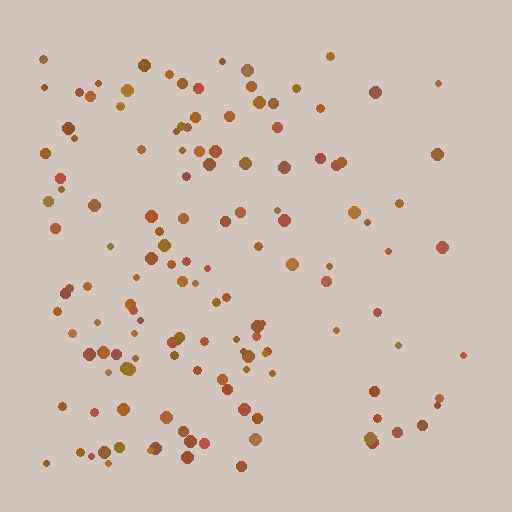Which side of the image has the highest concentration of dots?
The left.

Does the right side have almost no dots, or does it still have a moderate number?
Still a moderate number, just noticeably fewer than the left.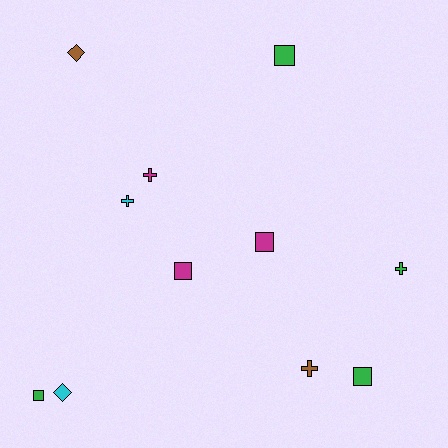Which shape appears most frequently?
Square, with 5 objects.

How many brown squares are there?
There are no brown squares.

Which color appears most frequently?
Green, with 4 objects.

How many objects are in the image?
There are 11 objects.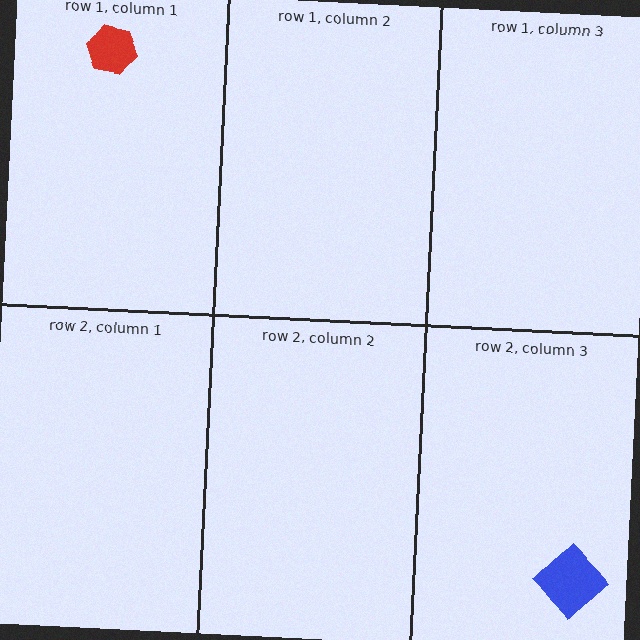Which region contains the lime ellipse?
The row 1, column 1 region.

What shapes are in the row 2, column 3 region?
The blue diamond.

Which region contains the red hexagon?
The row 1, column 1 region.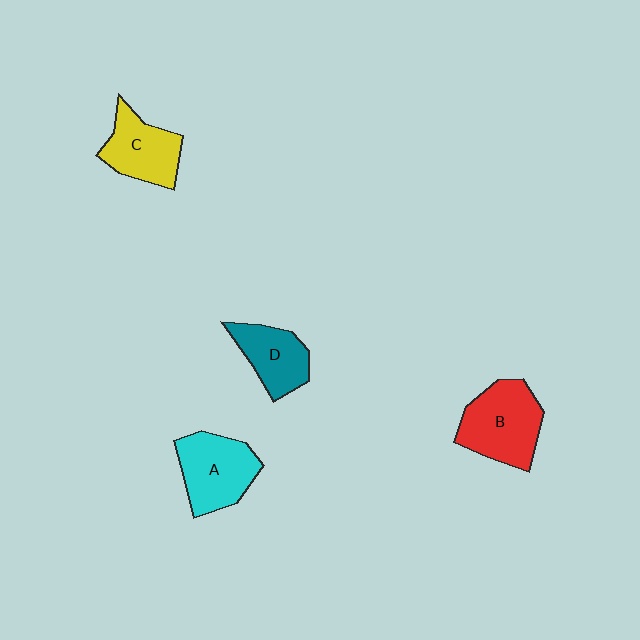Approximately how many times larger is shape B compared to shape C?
Approximately 1.3 times.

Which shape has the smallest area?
Shape D (teal).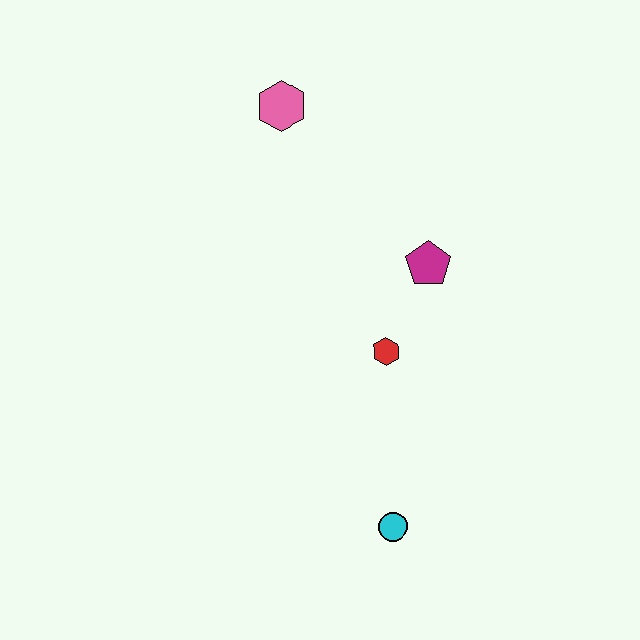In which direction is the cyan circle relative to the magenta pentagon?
The cyan circle is below the magenta pentagon.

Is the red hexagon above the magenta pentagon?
No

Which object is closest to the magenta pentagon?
The red hexagon is closest to the magenta pentagon.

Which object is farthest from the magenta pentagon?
The cyan circle is farthest from the magenta pentagon.